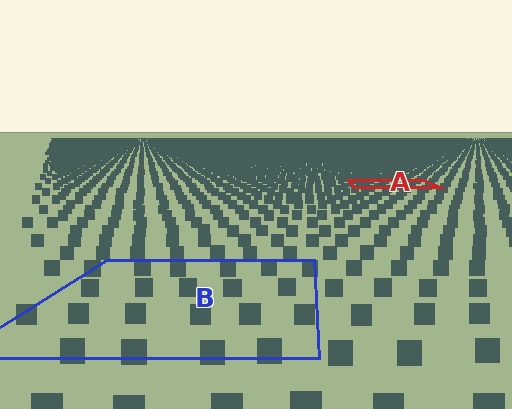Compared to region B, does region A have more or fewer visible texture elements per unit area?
Region A has more texture elements per unit area — they are packed more densely because it is farther away.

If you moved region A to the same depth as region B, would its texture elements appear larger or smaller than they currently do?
They would appear larger. At a closer depth, the same texture elements are projected at a bigger on-screen size.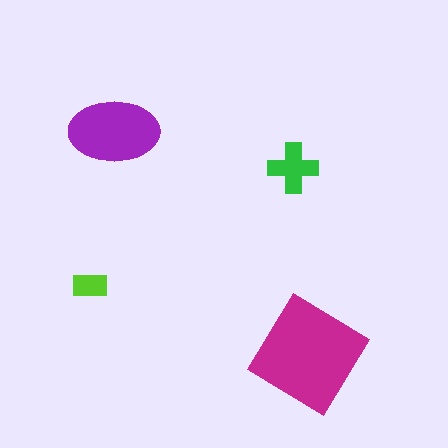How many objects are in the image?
There are 4 objects in the image.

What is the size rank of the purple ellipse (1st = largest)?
2nd.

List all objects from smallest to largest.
The lime rectangle, the green cross, the purple ellipse, the magenta diamond.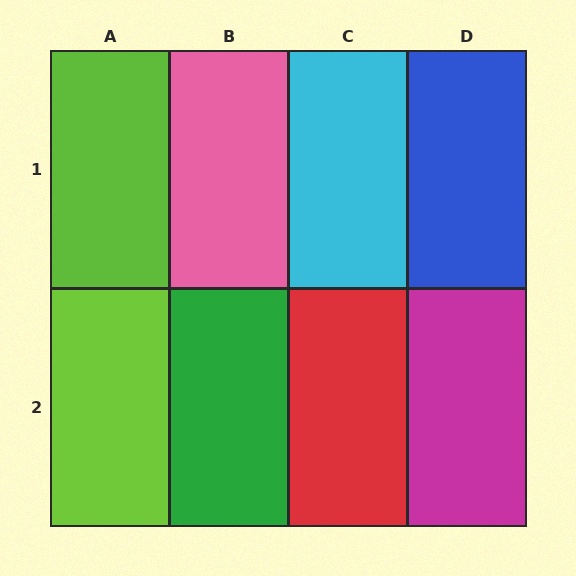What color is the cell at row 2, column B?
Green.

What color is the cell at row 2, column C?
Red.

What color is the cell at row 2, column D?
Magenta.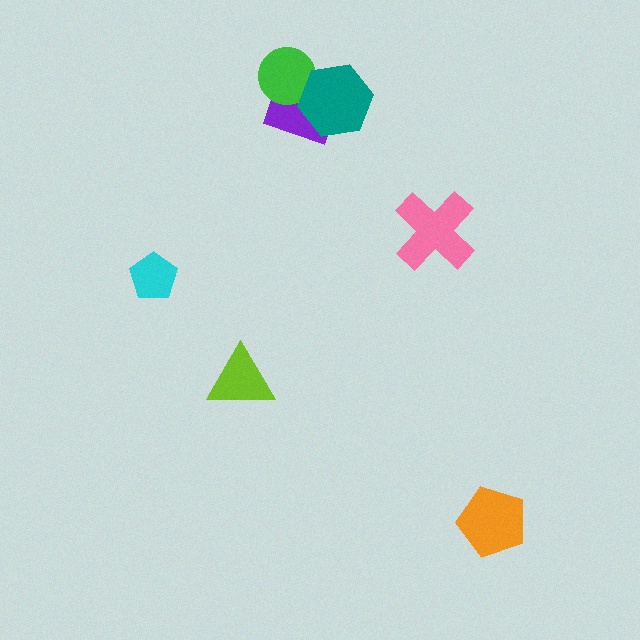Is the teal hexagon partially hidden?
No, no other shape covers it.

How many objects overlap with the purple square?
2 objects overlap with the purple square.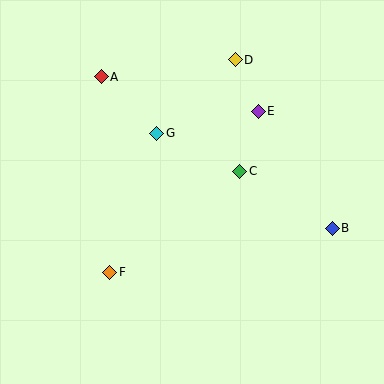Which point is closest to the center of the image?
Point C at (240, 171) is closest to the center.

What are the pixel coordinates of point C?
Point C is at (240, 171).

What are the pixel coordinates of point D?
Point D is at (235, 60).